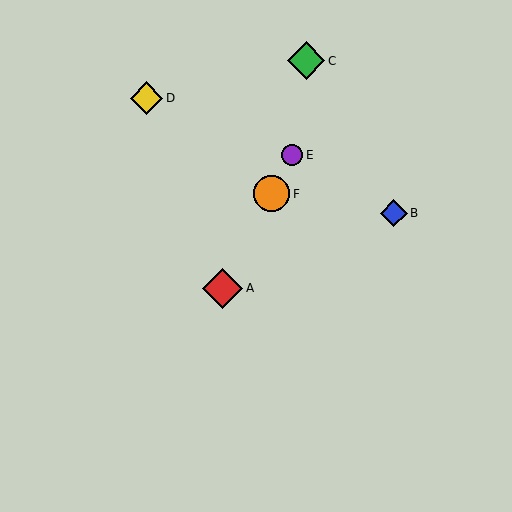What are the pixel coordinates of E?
Object E is at (292, 155).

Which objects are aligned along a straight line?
Objects A, E, F are aligned along a straight line.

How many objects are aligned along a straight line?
3 objects (A, E, F) are aligned along a straight line.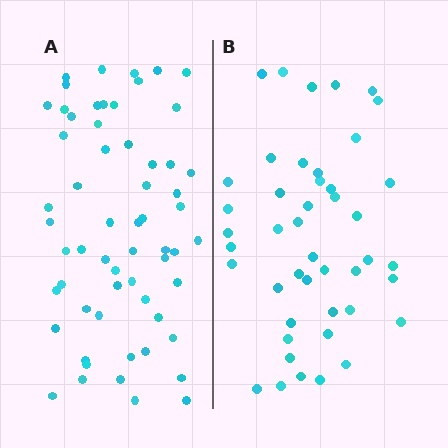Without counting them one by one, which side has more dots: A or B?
Region A (the left region) has more dots.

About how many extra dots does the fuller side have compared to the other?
Region A has approximately 15 more dots than region B.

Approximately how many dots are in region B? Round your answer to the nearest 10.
About 40 dots. (The exact count is 45, which rounds to 40.)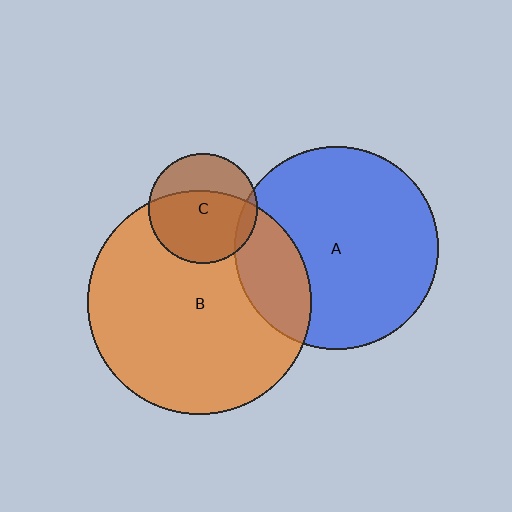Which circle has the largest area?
Circle B (orange).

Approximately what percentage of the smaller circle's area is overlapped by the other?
Approximately 10%.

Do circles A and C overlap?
Yes.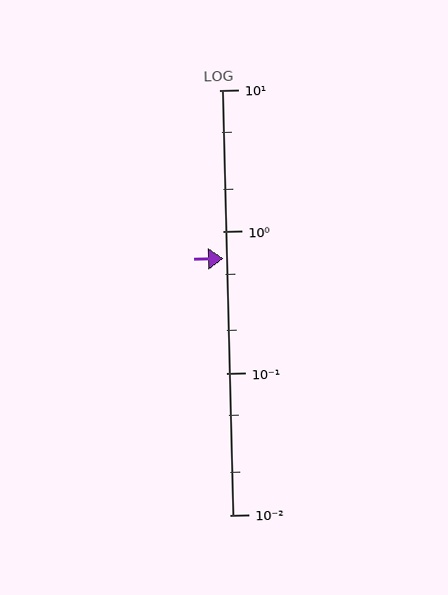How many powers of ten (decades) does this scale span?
The scale spans 3 decades, from 0.01 to 10.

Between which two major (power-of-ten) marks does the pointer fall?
The pointer is between 0.1 and 1.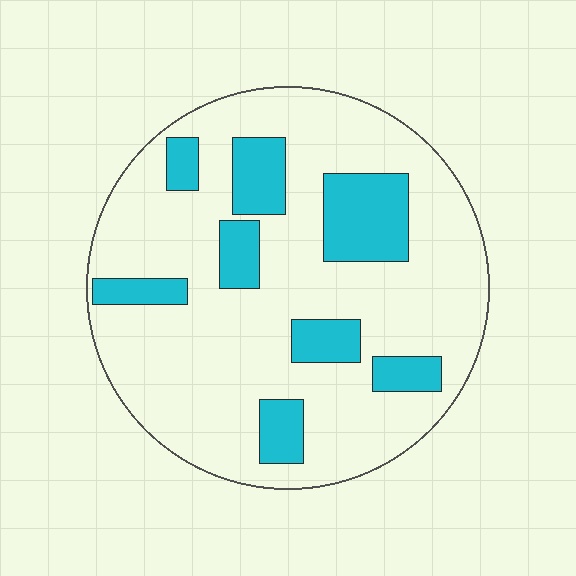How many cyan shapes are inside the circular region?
8.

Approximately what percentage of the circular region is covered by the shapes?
Approximately 20%.